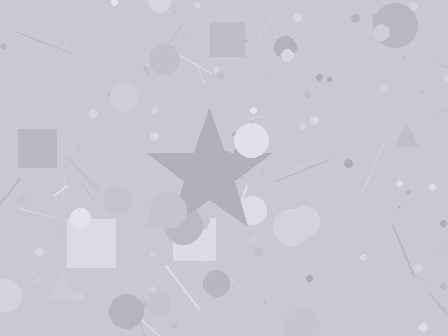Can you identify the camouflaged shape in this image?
The camouflaged shape is a star.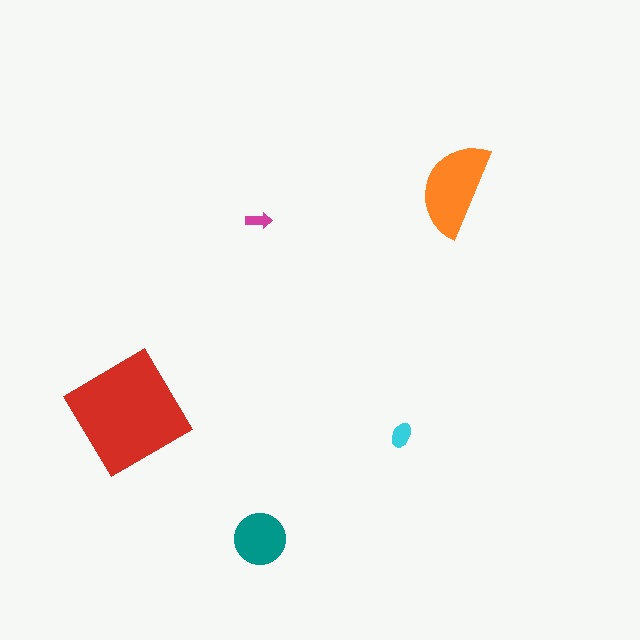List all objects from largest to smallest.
The red diamond, the orange semicircle, the teal circle, the cyan ellipse, the magenta arrow.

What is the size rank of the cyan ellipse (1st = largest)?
4th.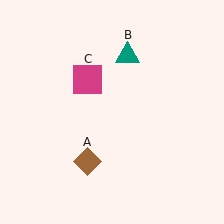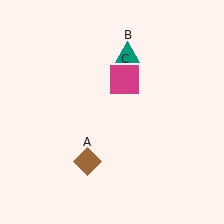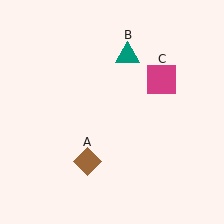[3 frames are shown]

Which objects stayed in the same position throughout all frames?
Brown diamond (object A) and teal triangle (object B) remained stationary.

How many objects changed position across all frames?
1 object changed position: magenta square (object C).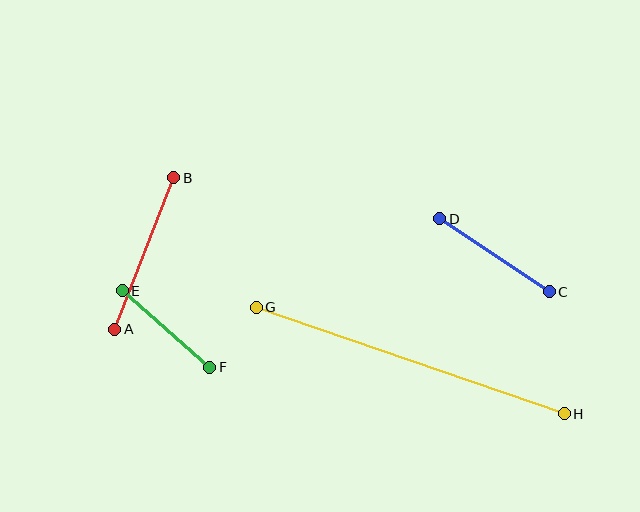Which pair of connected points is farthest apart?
Points G and H are farthest apart.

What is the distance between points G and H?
The distance is approximately 326 pixels.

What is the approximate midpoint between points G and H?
The midpoint is at approximately (410, 361) pixels.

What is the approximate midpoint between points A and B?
The midpoint is at approximately (144, 254) pixels.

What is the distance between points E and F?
The distance is approximately 116 pixels.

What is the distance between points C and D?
The distance is approximately 132 pixels.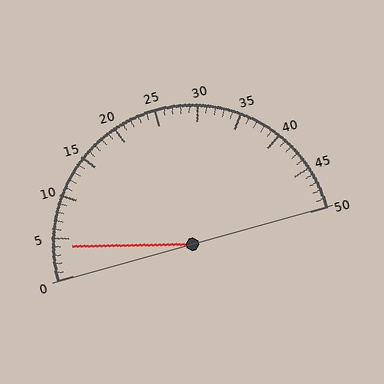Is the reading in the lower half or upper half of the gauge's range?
The reading is in the lower half of the range (0 to 50).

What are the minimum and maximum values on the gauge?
The gauge ranges from 0 to 50.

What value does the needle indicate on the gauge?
The needle indicates approximately 4.